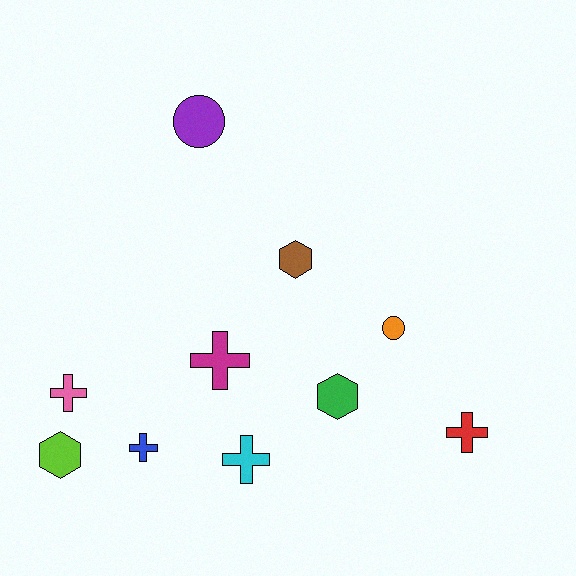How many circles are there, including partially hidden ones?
There are 2 circles.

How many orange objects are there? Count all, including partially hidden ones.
There is 1 orange object.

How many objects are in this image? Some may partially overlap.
There are 10 objects.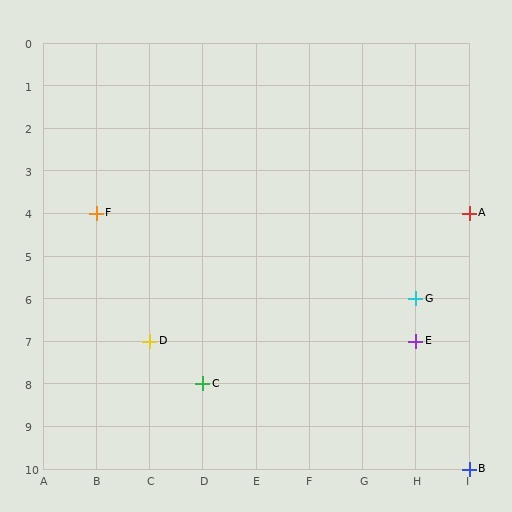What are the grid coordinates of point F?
Point F is at grid coordinates (B, 4).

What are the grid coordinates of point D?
Point D is at grid coordinates (C, 7).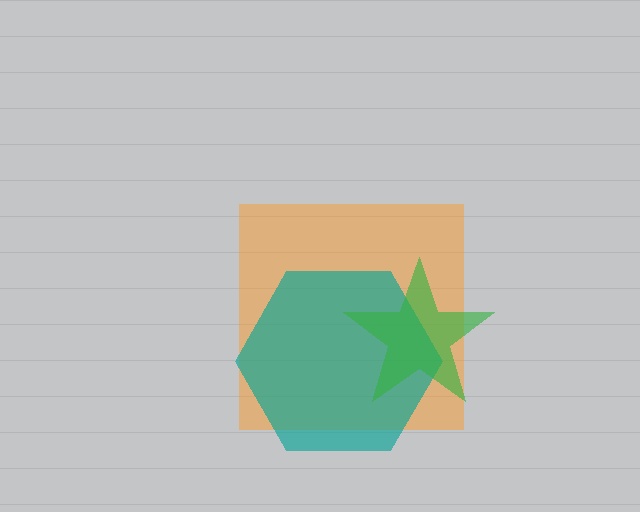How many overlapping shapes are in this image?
There are 3 overlapping shapes in the image.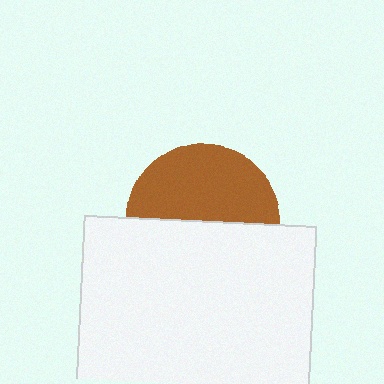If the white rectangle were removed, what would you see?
You would see the complete brown circle.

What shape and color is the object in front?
The object in front is a white rectangle.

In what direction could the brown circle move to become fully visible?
The brown circle could move up. That would shift it out from behind the white rectangle entirely.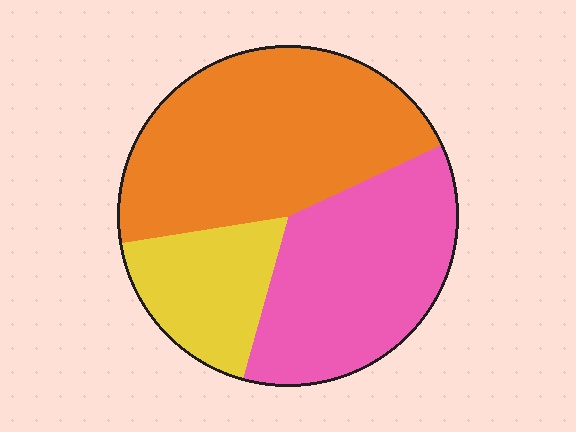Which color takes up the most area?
Orange, at roughly 45%.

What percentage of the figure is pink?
Pink covers about 35% of the figure.